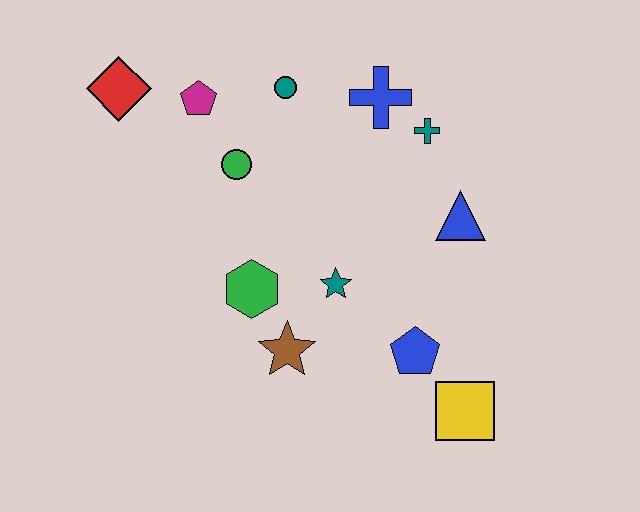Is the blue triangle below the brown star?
No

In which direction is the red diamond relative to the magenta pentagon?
The red diamond is to the left of the magenta pentagon.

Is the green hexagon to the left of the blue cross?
Yes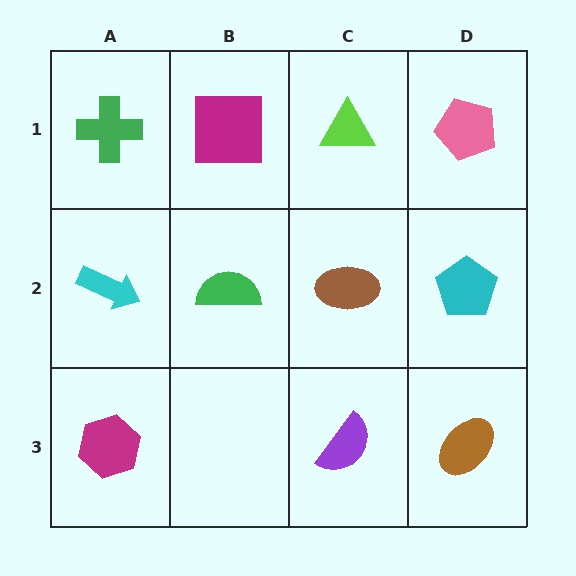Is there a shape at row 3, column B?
No, that cell is empty.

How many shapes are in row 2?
4 shapes.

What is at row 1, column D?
A pink pentagon.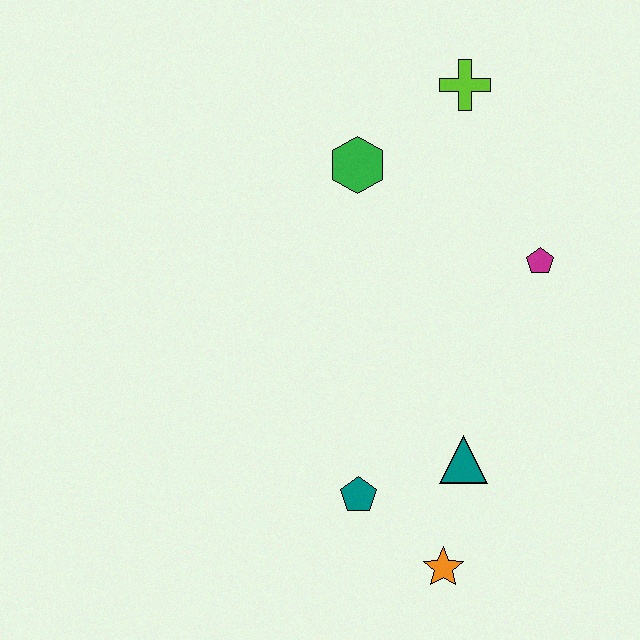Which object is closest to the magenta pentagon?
The lime cross is closest to the magenta pentagon.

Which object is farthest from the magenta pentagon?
The orange star is farthest from the magenta pentagon.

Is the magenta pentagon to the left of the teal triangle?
No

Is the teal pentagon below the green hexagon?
Yes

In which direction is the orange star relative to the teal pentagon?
The orange star is to the right of the teal pentagon.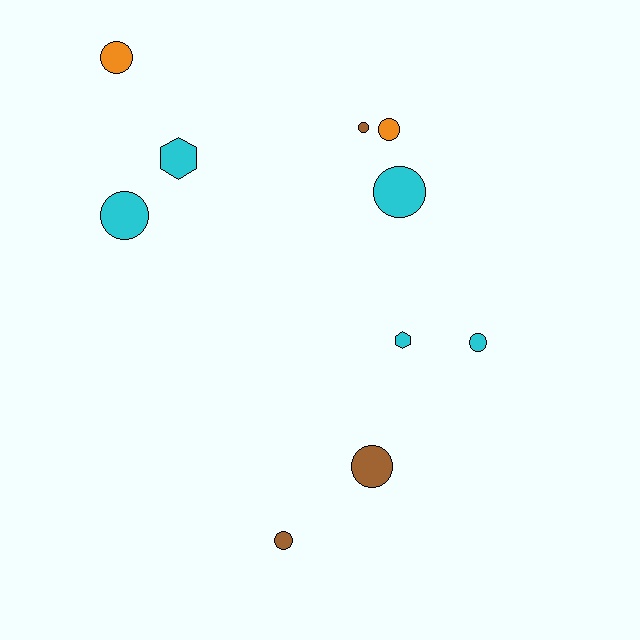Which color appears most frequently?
Cyan, with 5 objects.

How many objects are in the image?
There are 10 objects.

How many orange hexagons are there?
There are no orange hexagons.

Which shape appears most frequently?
Circle, with 8 objects.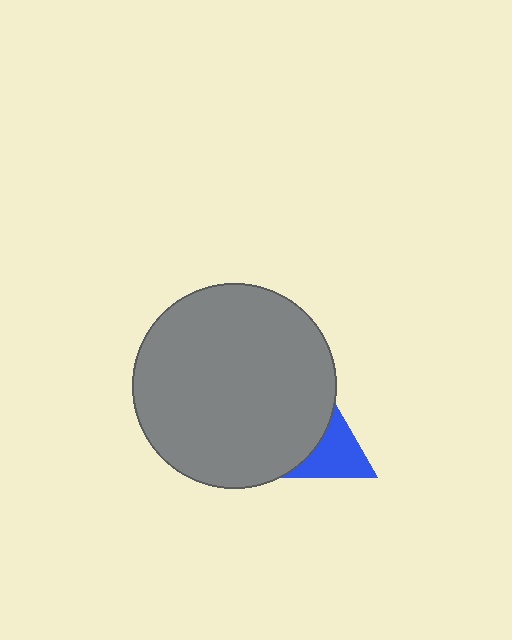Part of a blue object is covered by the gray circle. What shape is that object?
It is a triangle.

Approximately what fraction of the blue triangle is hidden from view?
Roughly 64% of the blue triangle is hidden behind the gray circle.